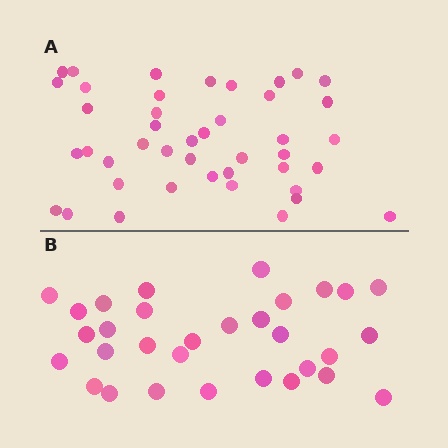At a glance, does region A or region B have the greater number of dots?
Region A (the top region) has more dots.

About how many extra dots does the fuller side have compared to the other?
Region A has roughly 12 or so more dots than region B.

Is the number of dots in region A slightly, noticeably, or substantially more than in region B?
Region A has noticeably more, but not dramatically so. The ratio is roughly 1.4 to 1.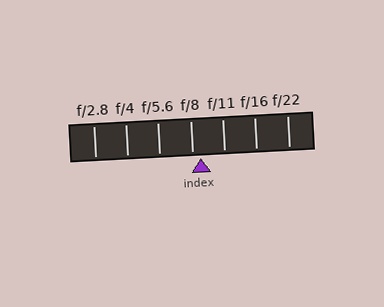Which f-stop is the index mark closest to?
The index mark is closest to f/8.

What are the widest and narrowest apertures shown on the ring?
The widest aperture shown is f/2.8 and the narrowest is f/22.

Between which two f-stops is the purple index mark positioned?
The index mark is between f/8 and f/11.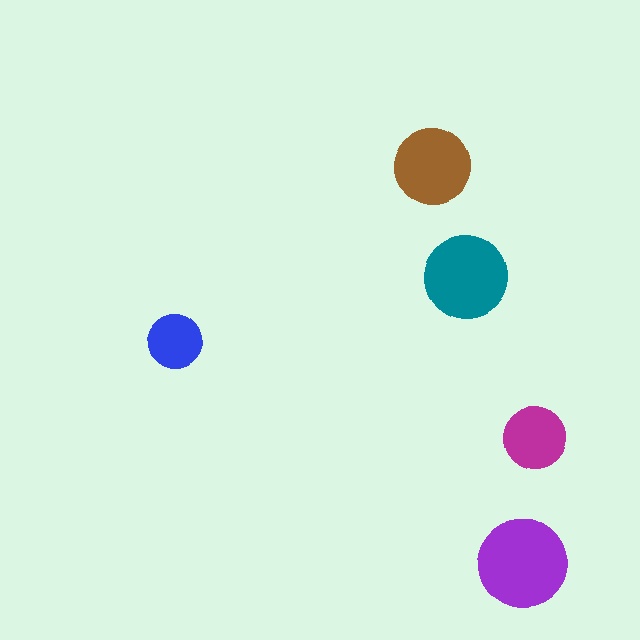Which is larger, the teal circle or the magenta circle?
The teal one.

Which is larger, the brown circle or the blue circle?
The brown one.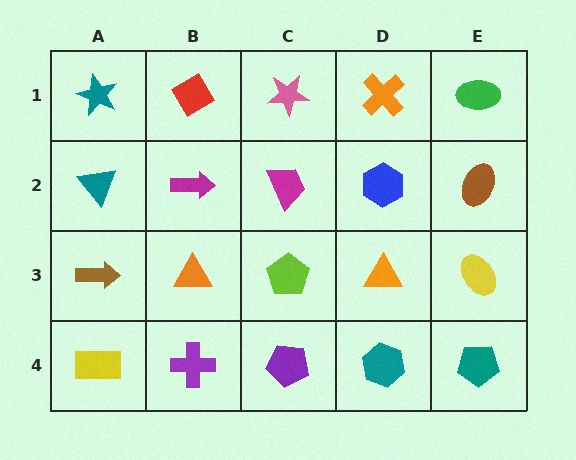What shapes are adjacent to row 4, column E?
A yellow ellipse (row 3, column E), a teal hexagon (row 4, column D).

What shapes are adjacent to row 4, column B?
An orange triangle (row 3, column B), a yellow rectangle (row 4, column A), a purple pentagon (row 4, column C).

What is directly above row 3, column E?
A brown ellipse.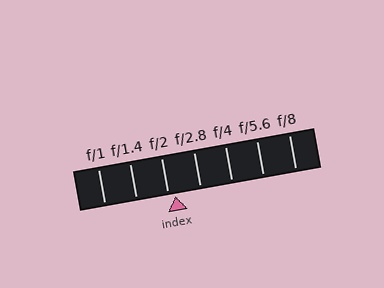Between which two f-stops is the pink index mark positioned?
The index mark is between f/2 and f/2.8.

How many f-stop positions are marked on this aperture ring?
There are 7 f-stop positions marked.